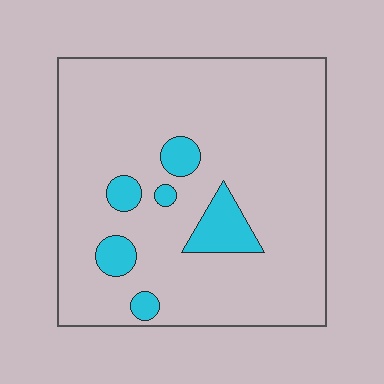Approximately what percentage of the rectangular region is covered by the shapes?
Approximately 10%.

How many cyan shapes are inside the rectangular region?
6.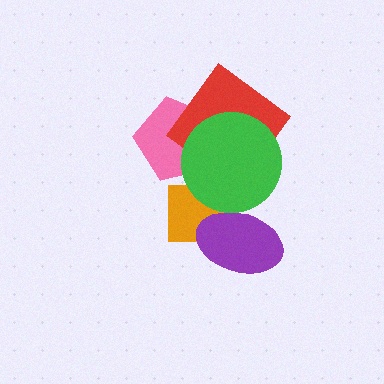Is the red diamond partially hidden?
Yes, it is partially covered by another shape.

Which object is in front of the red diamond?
The green circle is in front of the red diamond.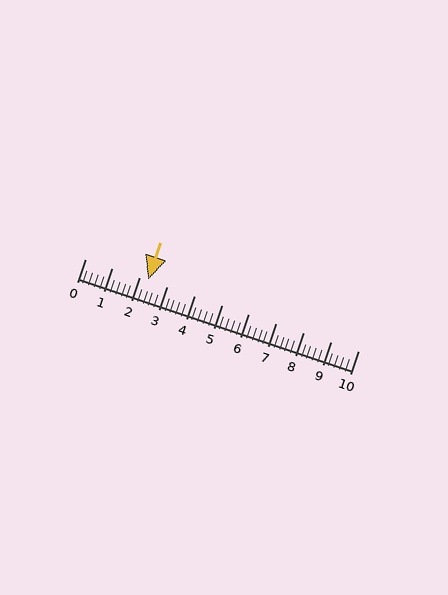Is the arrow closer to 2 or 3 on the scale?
The arrow is closer to 2.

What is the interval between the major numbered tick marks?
The major tick marks are spaced 1 units apart.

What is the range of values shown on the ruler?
The ruler shows values from 0 to 10.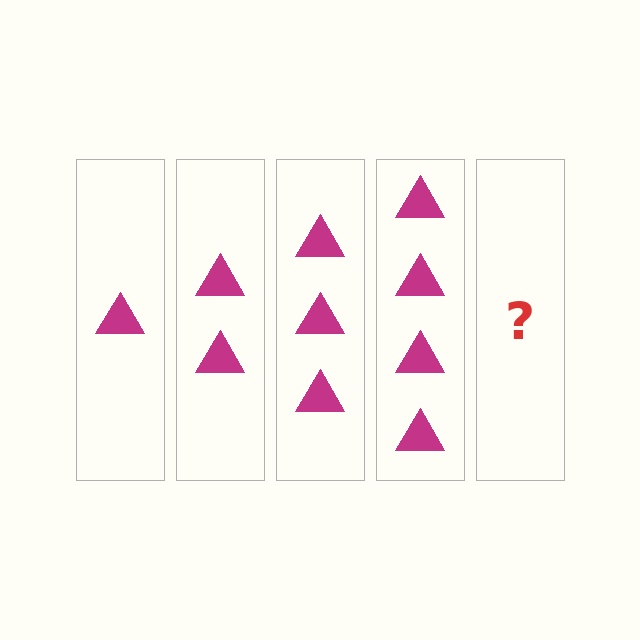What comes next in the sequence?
The next element should be 5 triangles.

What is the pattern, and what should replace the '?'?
The pattern is that each step adds one more triangle. The '?' should be 5 triangles.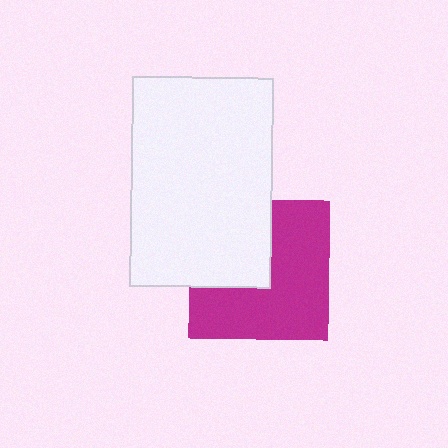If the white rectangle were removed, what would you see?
You would see the complete magenta square.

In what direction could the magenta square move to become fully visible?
The magenta square could move toward the lower-right. That would shift it out from behind the white rectangle entirely.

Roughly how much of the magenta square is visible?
About half of it is visible (roughly 63%).